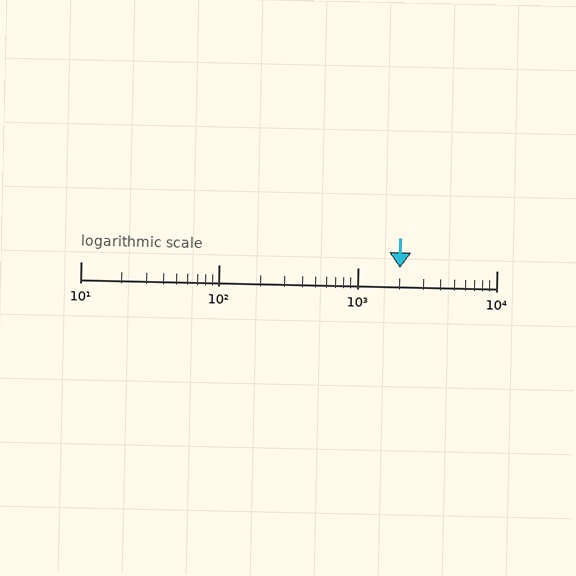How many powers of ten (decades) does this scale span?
The scale spans 3 decades, from 10 to 10000.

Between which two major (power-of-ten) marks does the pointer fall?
The pointer is between 1000 and 10000.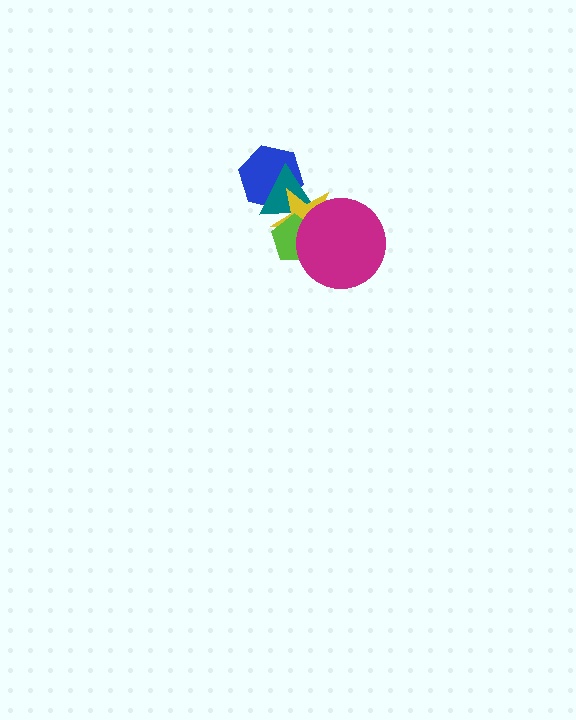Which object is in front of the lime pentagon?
The magenta circle is in front of the lime pentagon.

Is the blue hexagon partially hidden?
Yes, it is partially covered by another shape.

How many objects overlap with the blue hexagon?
2 objects overlap with the blue hexagon.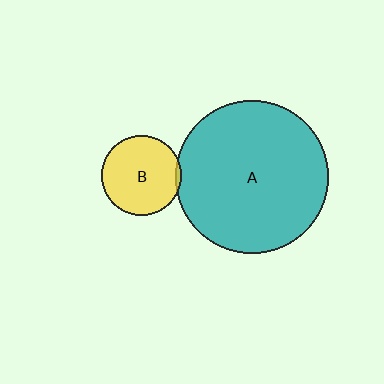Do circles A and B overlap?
Yes.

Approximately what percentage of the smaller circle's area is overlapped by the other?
Approximately 5%.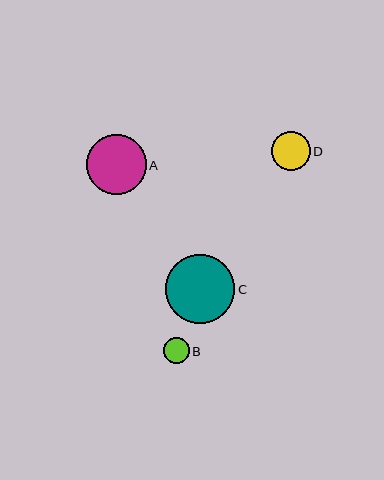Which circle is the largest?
Circle C is the largest with a size of approximately 69 pixels.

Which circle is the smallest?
Circle B is the smallest with a size of approximately 26 pixels.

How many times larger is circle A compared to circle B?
Circle A is approximately 2.3 times the size of circle B.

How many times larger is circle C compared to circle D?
Circle C is approximately 1.8 times the size of circle D.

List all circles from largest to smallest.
From largest to smallest: C, A, D, B.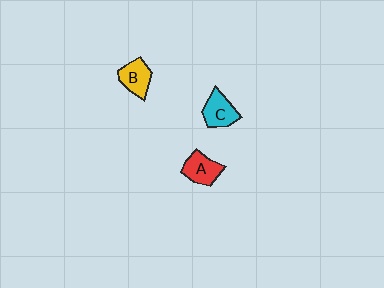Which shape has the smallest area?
Shape B (yellow).